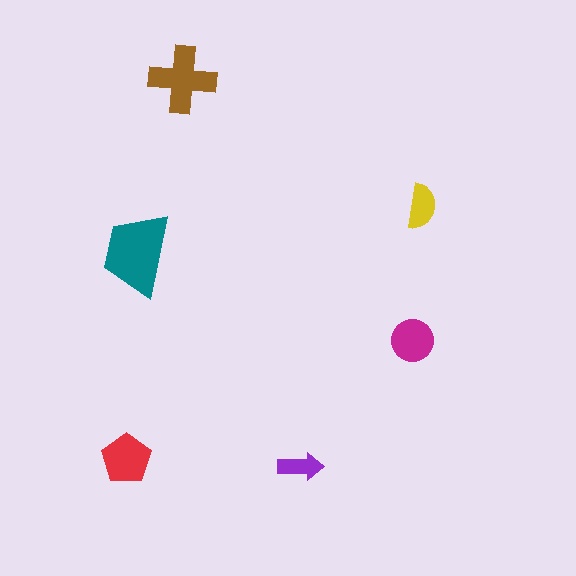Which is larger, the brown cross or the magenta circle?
The brown cross.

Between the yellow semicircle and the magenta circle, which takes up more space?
The magenta circle.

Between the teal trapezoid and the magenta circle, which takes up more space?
The teal trapezoid.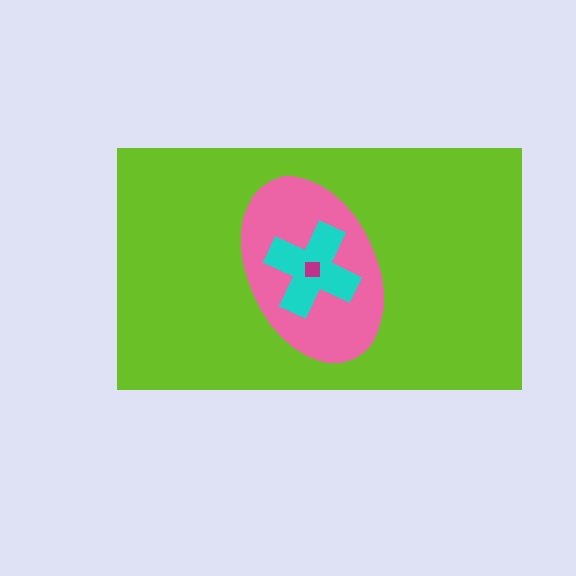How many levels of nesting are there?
4.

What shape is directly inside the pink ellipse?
The cyan cross.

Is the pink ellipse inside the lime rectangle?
Yes.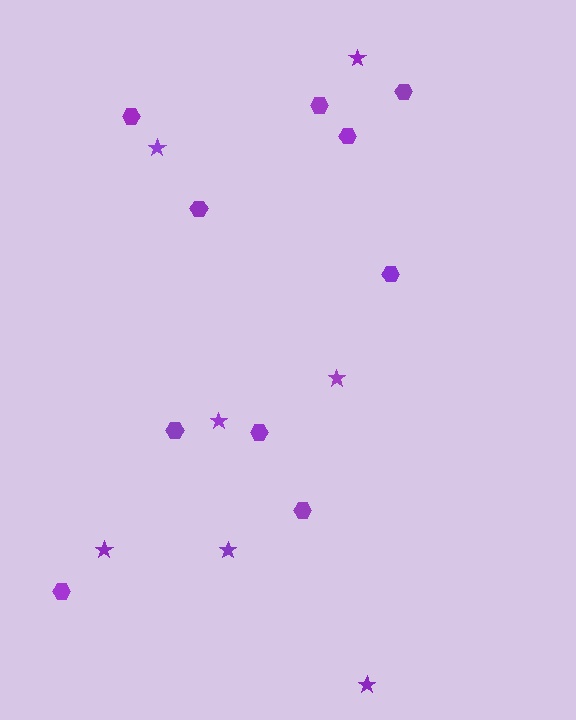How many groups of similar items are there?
There are 2 groups: one group of stars (7) and one group of hexagons (10).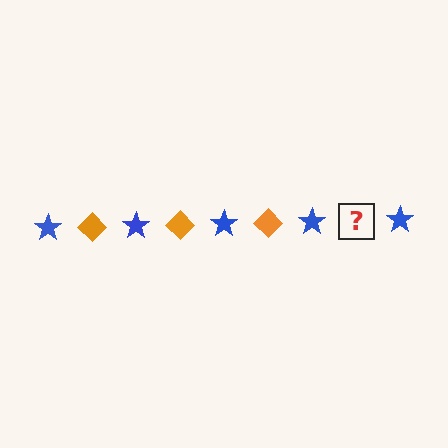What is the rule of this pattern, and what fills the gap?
The rule is that the pattern alternates between blue star and orange diamond. The gap should be filled with an orange diamond.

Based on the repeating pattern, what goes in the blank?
The blank should be an orange diamond.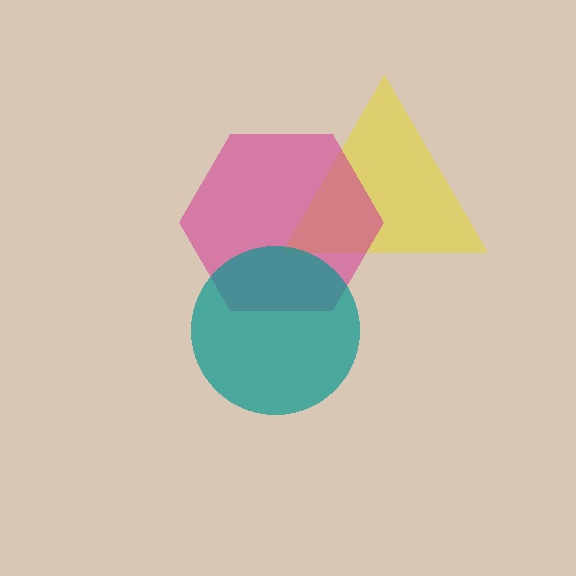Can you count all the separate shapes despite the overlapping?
Yes, there are 3 separate shapes.